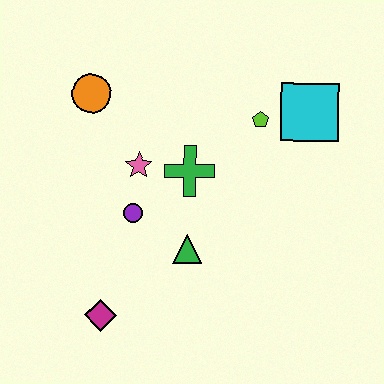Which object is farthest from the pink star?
The cyan square is farthest from the pink star.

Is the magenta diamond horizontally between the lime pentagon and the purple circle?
No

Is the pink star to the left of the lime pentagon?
Yes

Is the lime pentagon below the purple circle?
No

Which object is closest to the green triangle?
The purple circle is closest to the green triangle.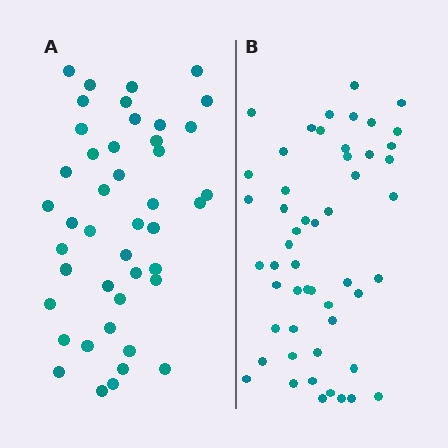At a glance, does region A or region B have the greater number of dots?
Region B (the right region) has more dots.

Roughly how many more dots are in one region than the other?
Region B has roughly 8 or so more dots than region A.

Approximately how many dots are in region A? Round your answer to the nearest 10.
About 40 dots. (The exact count is 44, which rounds to 40.)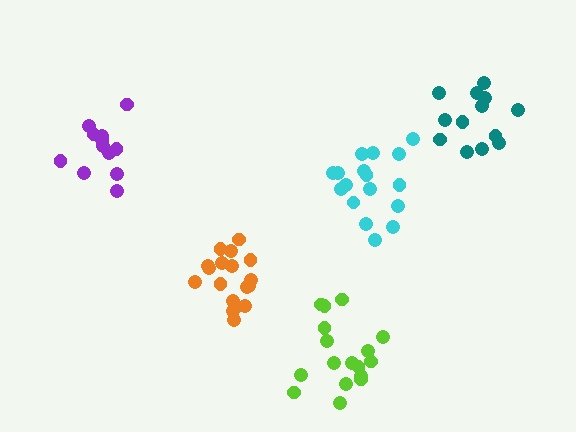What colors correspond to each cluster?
The clusters are colored: cyan, lime, orange, teal, purple.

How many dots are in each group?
Group 1: 17 dots, Group 2: 17 dots, Group 3: 18 dots, Group 4: 13 dots, Group 5: 12 dots (77 total).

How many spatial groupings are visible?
There are 5 spatial groupings.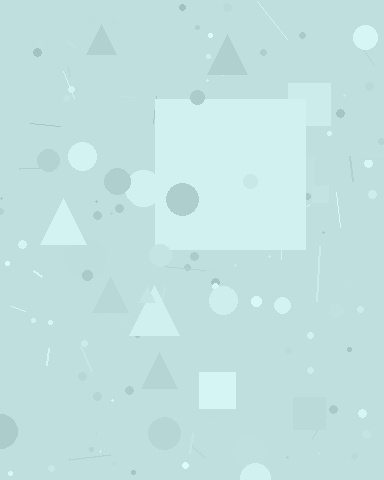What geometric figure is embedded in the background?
A square is embedded in the background.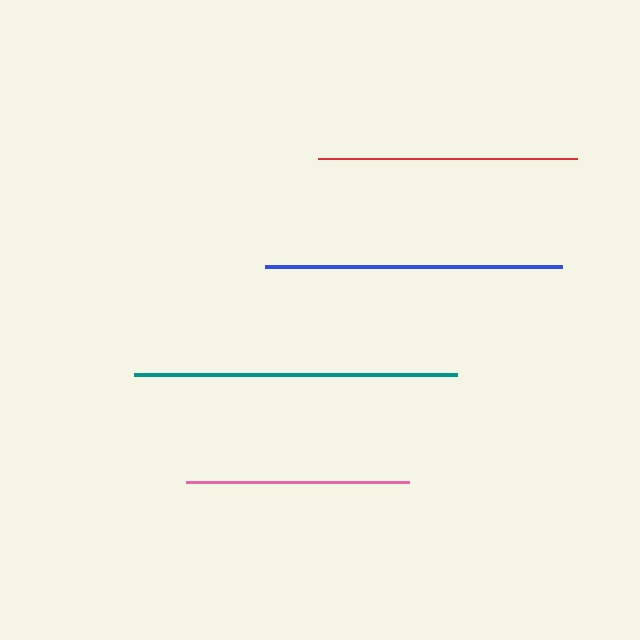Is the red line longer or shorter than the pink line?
The red line is longer than the pink line.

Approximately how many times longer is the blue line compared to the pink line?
The blue line is approximately 1.3 times the length of the pink line.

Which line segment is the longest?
The teal line is the longest at approximately 323 pixels.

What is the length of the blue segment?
The blue segment is approximately 298 pixels long.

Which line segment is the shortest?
The pink line is the shortest at approximately 223 pixels.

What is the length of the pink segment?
The pink segment is approximately 223 pixels long.